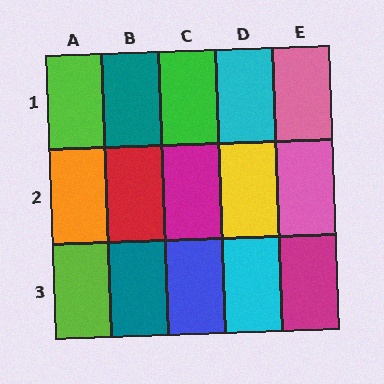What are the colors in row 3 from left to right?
Lime, teal, blue, cyan, magenta.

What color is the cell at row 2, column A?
Orange.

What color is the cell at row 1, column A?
Lime.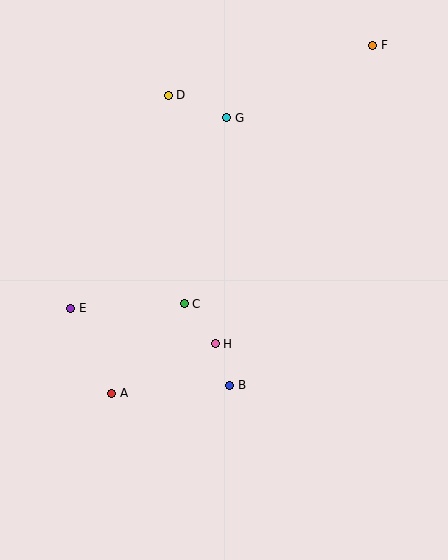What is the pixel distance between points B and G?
The distance between B and G is 267 pixels.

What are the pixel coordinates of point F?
Point F is at (373, 45).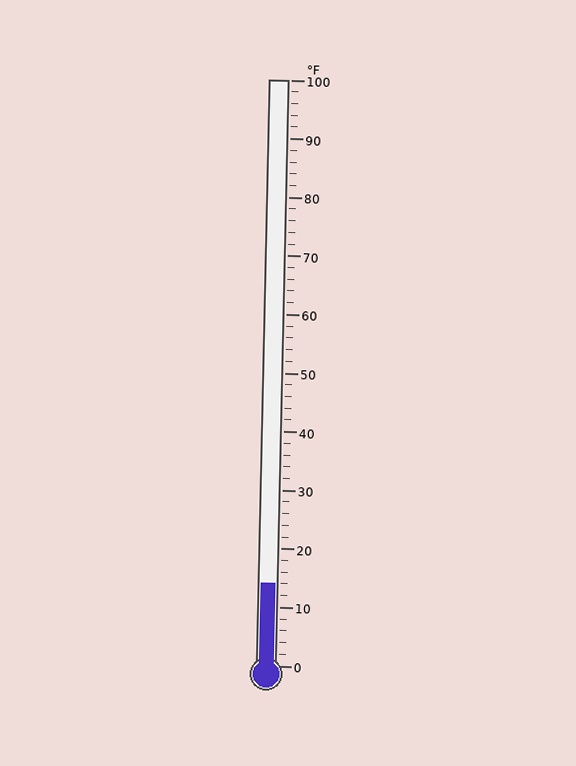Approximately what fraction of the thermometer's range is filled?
The thermometer is filled to approximately 15% of its range.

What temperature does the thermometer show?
The thermometer shows approximately 14°F.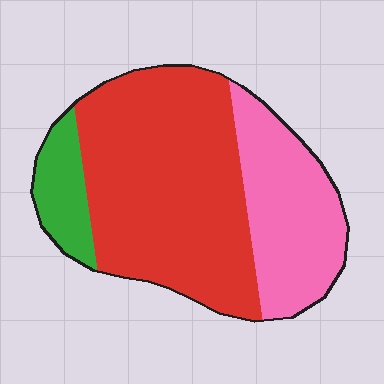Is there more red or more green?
Red.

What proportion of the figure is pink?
Pink covers 29% of the figure.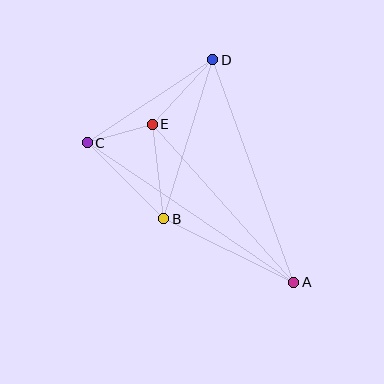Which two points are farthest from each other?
Points A and C are farthest from each other.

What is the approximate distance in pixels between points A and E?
The distance between A and E is approximately 212 pixels.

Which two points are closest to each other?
Points C and E are closest to each other.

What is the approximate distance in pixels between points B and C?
The distance between B and C is approximately 108 pixels.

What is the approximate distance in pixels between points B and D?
The distance between B and D is approximately 166 pixels.